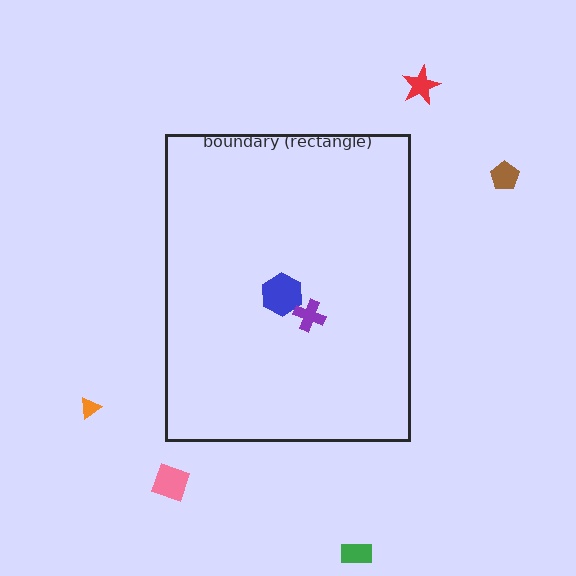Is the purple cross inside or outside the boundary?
Inside.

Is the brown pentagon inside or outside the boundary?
Outside.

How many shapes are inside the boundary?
2 inside, 5 outside.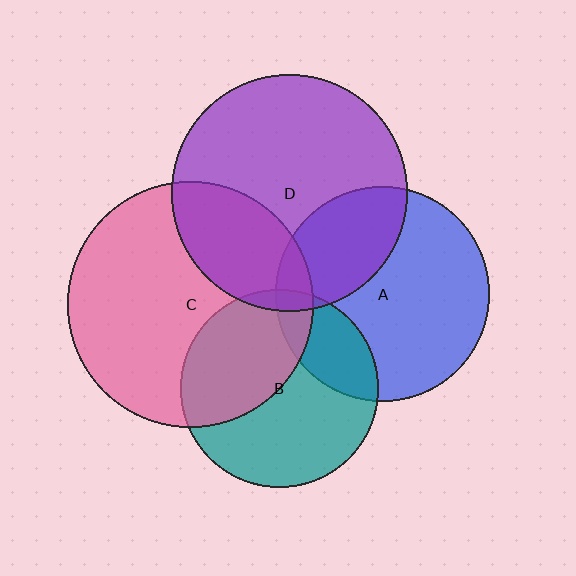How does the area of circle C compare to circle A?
Approximately 1.3 times.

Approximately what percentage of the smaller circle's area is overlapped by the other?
Approximately 40%.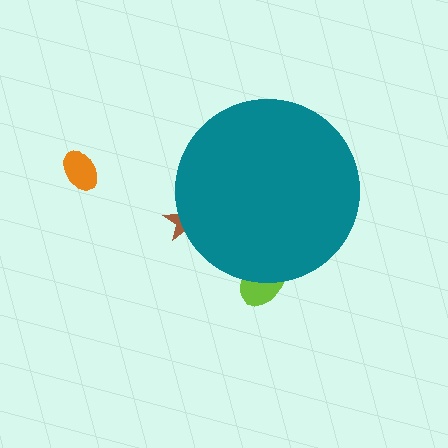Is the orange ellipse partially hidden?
No, the orange ellipse is fully visible.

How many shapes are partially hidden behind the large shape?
2 shapes are partially hidden.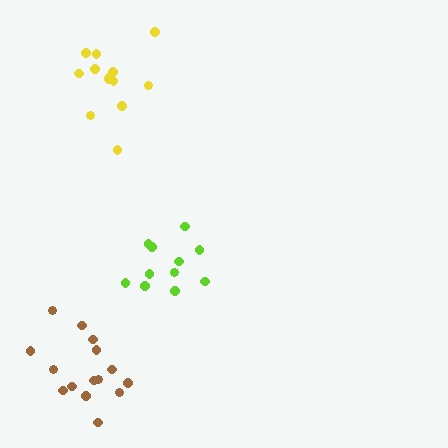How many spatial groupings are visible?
There are 3 spatial groupings.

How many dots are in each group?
Group 1: 13 dots, Group 2: 11 dots, Group 3: 15 dots (39 total).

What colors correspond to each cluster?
The clusters are colored: yellow, lime, brown.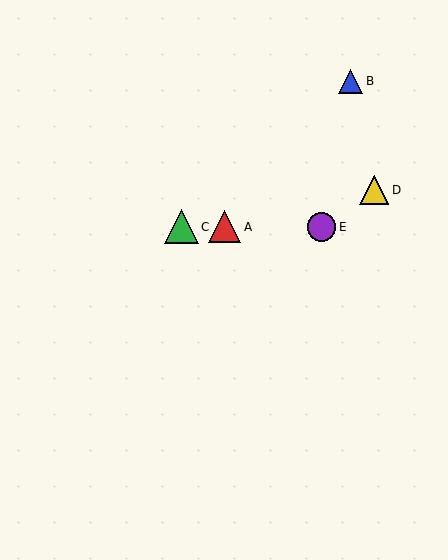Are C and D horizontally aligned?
No, C is at y≈227 and D is at y≈190.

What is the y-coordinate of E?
Object E is at y≈227.